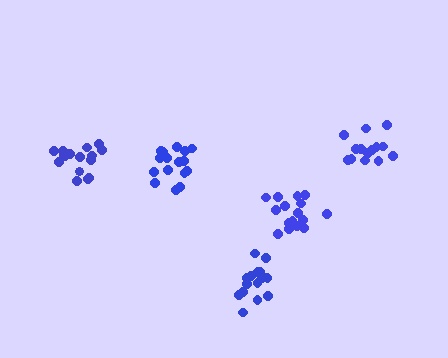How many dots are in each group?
Group 1: 14 dots, Group 2: 17 dots, Group 3: 16 dots, Group 4: 17 dots, Group 5: 17 dots (81 total).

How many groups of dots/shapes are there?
There are 5 groups.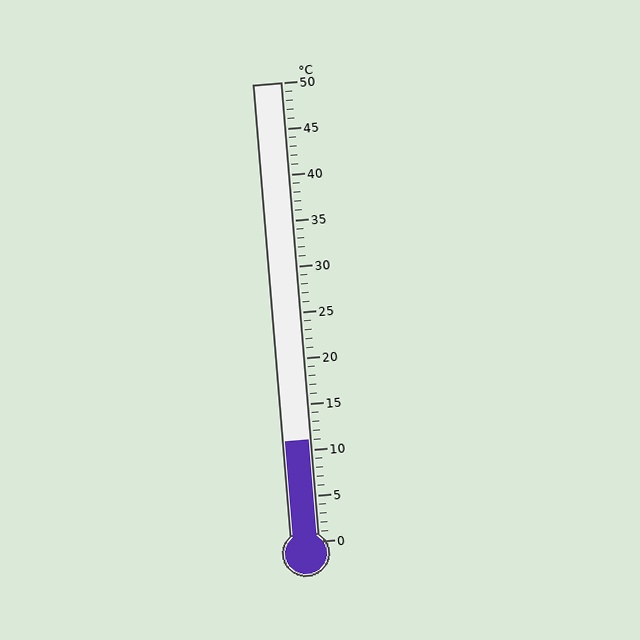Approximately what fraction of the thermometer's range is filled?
The thermometer is filled to approximately 20% of its range.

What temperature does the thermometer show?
The thermometer shows approximately 11°C.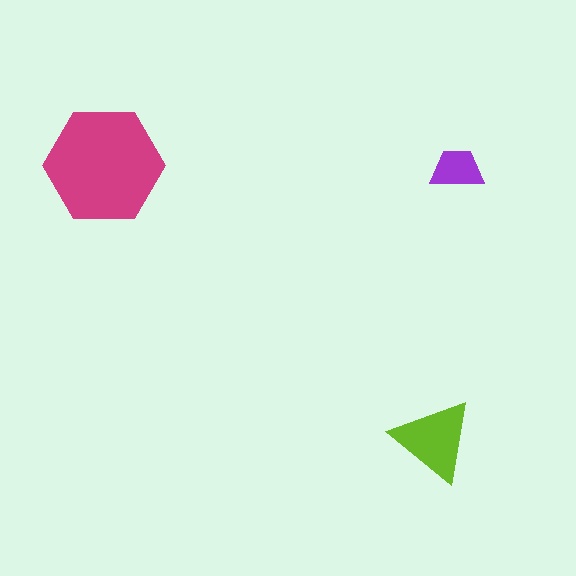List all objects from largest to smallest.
The magenta hexagon, the lime triangle, the purple trapezoid.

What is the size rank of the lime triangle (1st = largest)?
2nd.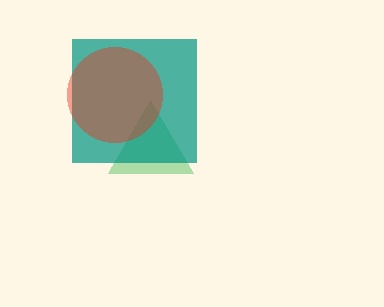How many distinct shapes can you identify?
There are 3 distinct shapes: a green triangle, a teal square, a red circle.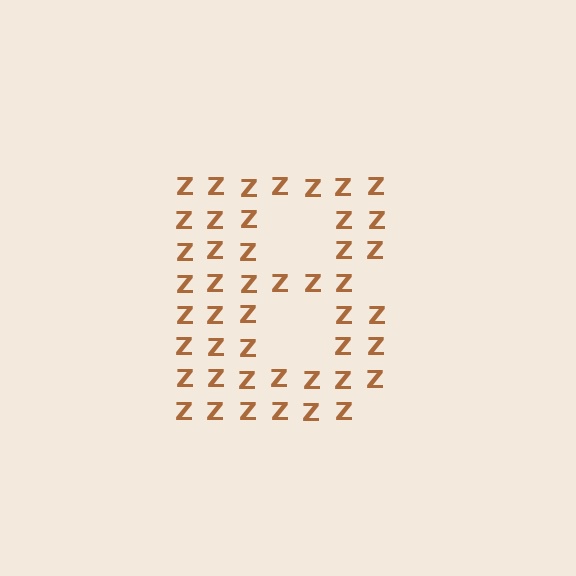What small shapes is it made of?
It is made of small letter Z's.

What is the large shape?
The large shape is the letter B.